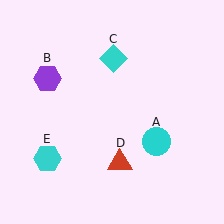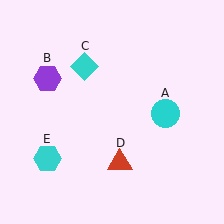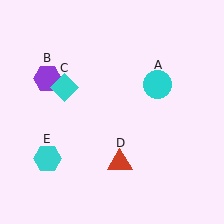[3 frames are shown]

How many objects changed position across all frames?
2 objects changed position: cyan circle (object A), cyan diamond (object C).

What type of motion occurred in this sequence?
The cyan circle (object A), cyan diamond (object C) rotated counterclockwise around the center of the scene.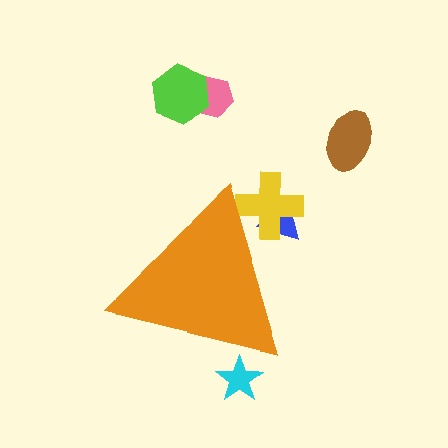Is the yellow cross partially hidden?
Yes, the yellow cross is partially hidden behind the orange triangle.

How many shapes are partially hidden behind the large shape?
3 shapes are partially hidden.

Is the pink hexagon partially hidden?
No, the pink hexagon is fully visible.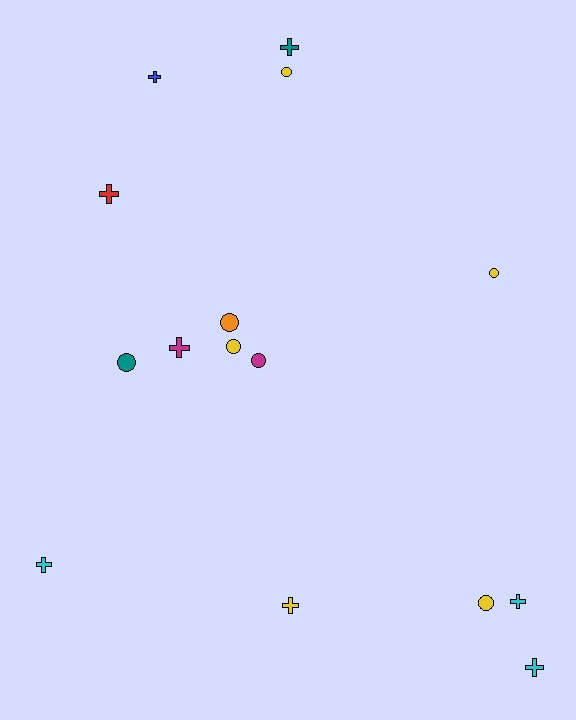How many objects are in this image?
There are 15 objects.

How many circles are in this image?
There are 7 circles.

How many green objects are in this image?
There are no green objects.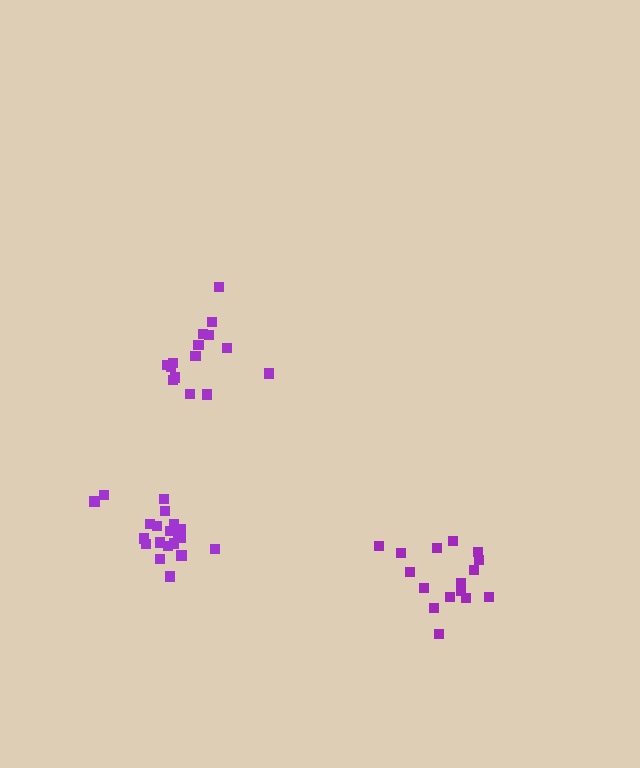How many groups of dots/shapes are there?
There are 3 groups.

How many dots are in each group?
Group 1: 16 dots, Group 2: 15 dots, Group 3: 20 dots (51 total).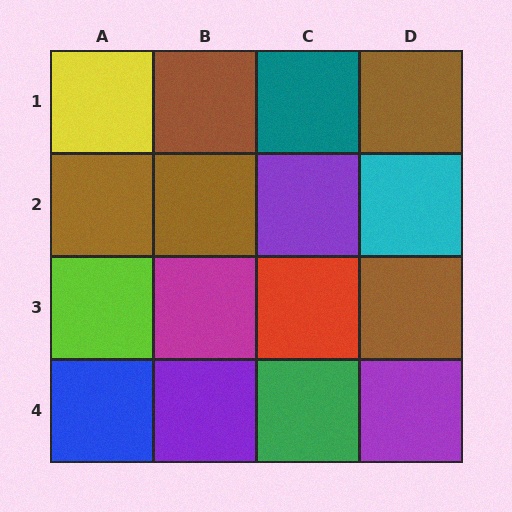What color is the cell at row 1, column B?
Brown.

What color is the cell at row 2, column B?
Brown.